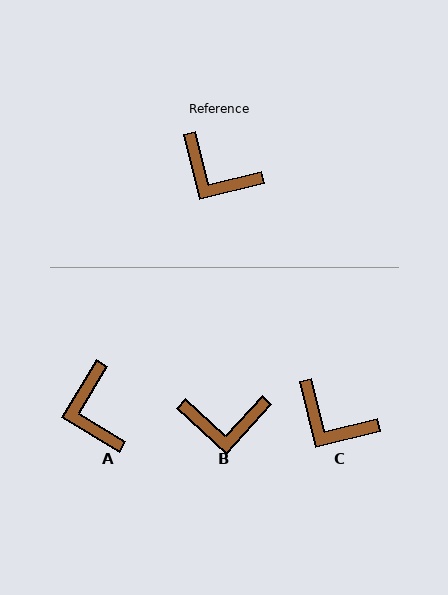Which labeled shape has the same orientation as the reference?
C.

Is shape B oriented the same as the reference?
No, it is off by about 34 degrees.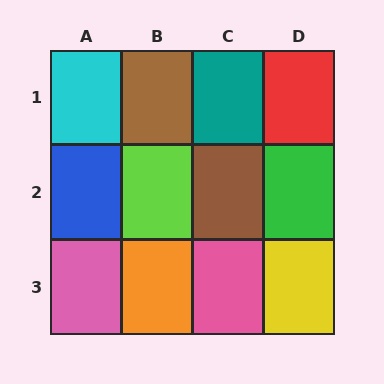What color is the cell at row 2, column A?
Blue.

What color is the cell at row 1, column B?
Brown.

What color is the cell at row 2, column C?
Brown.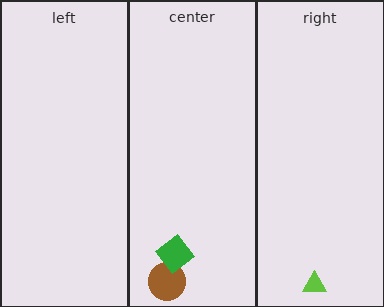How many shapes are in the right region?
1.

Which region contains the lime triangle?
The right region.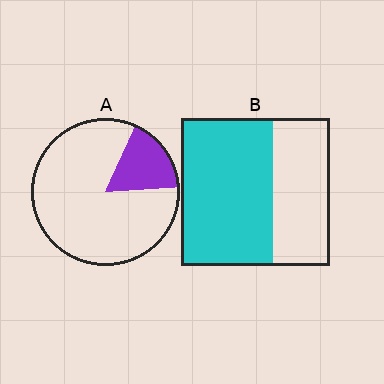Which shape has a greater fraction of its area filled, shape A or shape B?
Shape B.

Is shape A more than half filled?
No.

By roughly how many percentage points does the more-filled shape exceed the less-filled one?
By roughly 45 percentage points (B over A).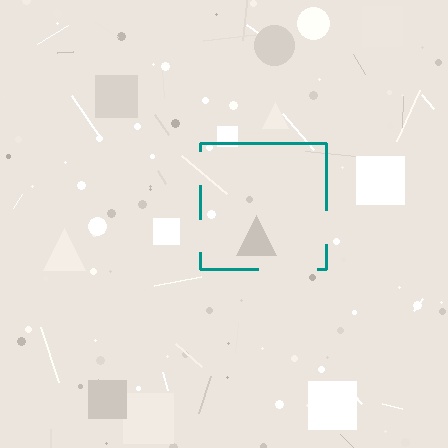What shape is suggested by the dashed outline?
The dashed outline suggests a square.